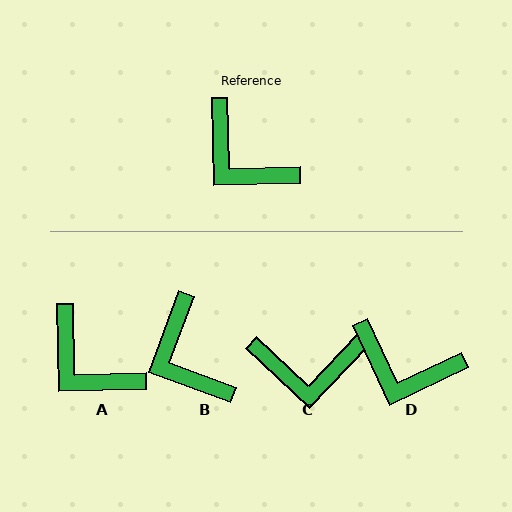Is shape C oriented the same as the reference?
No, it is off by about 45 degrees.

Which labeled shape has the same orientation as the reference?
A.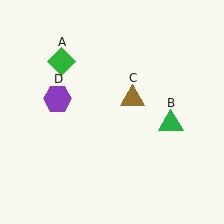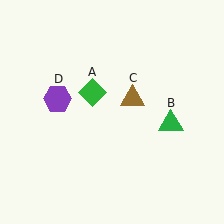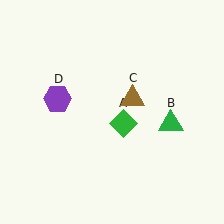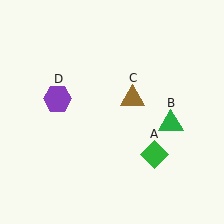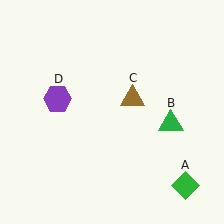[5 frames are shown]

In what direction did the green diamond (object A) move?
The green diamond (object A) moved down and to the right.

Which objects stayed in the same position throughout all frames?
Green triangle (object B) and brown triangle (object C) and purple hexagon (object D) remained stationary.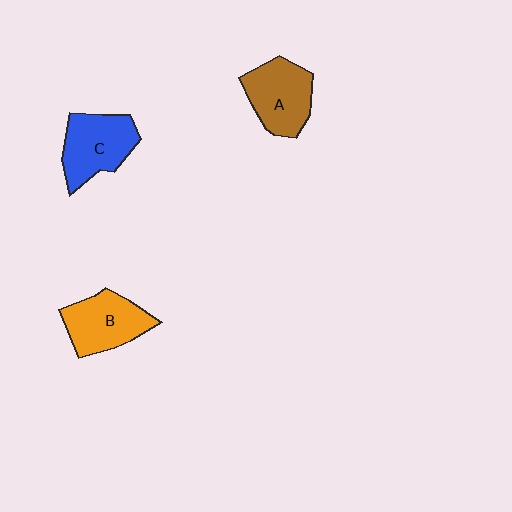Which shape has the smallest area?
Shape B (orange).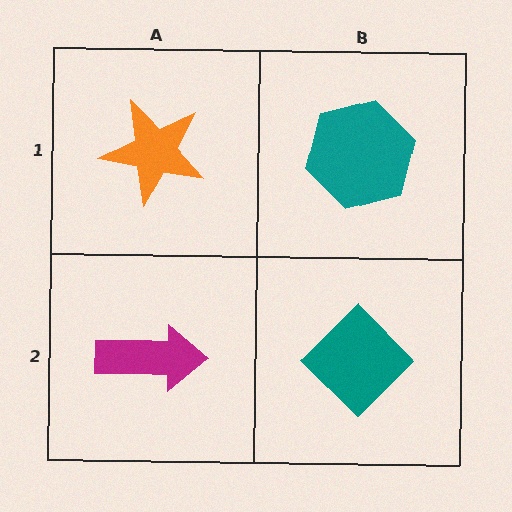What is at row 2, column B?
A teal diamond.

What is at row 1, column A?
An orange star.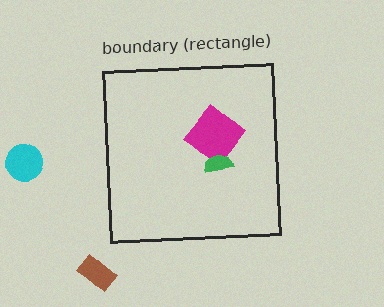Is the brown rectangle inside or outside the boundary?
Outside.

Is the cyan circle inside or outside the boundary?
Outside.